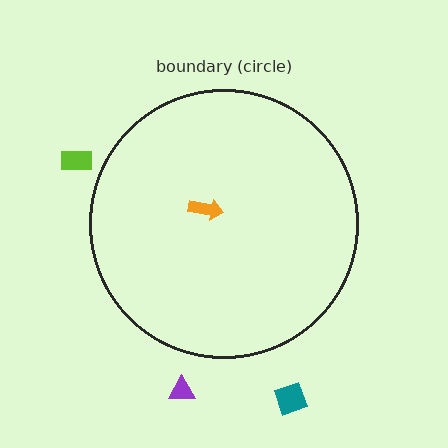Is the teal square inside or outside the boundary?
Outside.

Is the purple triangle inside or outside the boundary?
Outside.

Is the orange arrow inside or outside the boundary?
Inside.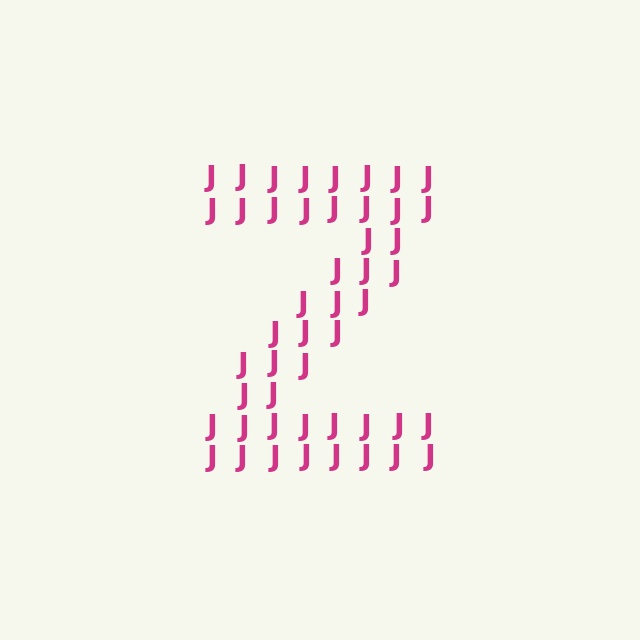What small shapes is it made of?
It is made of small letter J's.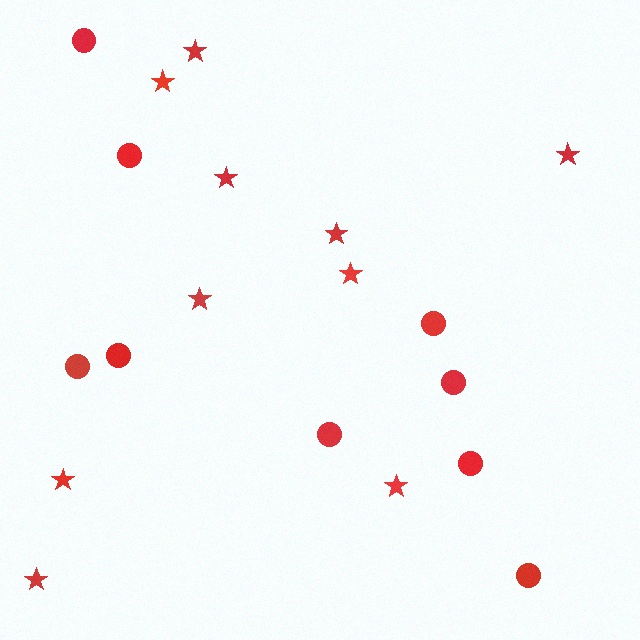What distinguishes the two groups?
There are 2 groups: one group of circles (9) and one group of stars (10).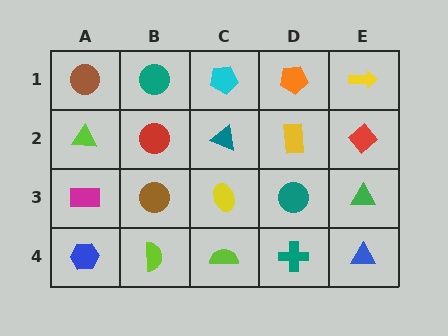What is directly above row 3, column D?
A yellow rectangle.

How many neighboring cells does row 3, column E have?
3.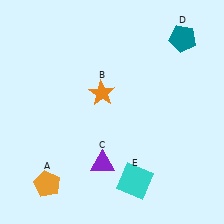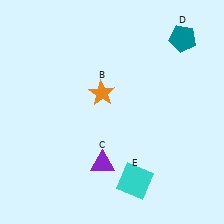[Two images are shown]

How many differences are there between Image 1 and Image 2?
There is 1 difference between the two images.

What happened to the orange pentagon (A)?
The orange pentagon (A) was removed in Image 2. It was in the bottom-left area of Image 1.